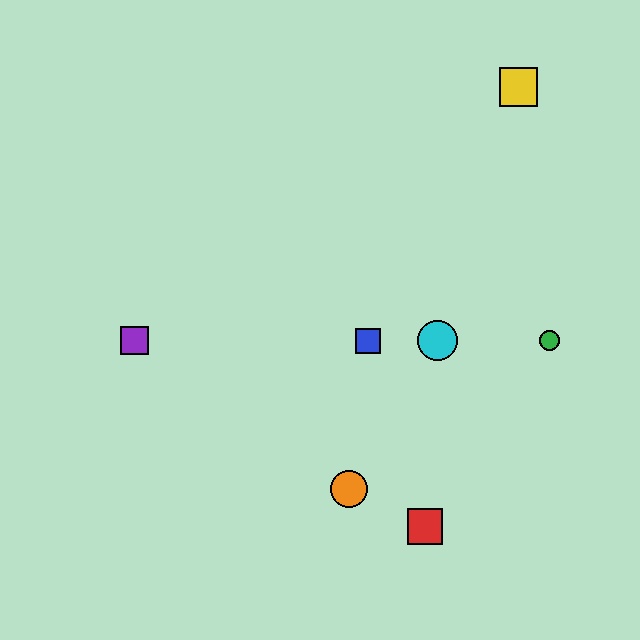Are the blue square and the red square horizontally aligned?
No, the blue square is at y≈341 and the red square is at y≈526.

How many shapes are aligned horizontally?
4 shapes (the blue square, the green circle, the purple square, the cyan circle) are aligned horizontally.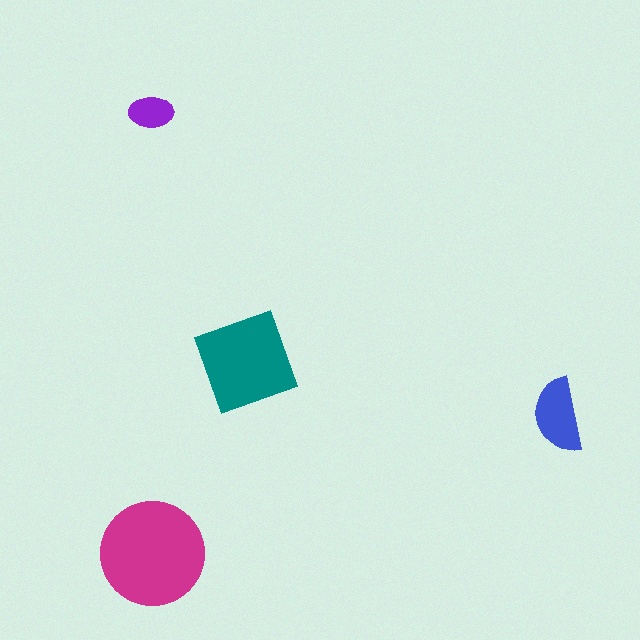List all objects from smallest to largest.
The purple ellipse, the blue semicircle, the teal diamond, the magenta circle.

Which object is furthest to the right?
The blue semicircle is rightmost.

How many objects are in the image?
There are 4 objects in the image.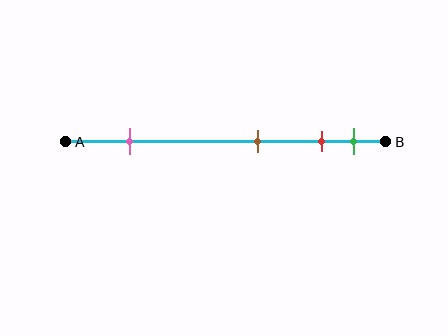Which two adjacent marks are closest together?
The red and green marks are the closest adjacent pair.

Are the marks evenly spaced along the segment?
No, the marks are not evenly spaced.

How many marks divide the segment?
There are 4 marks dividing the segment.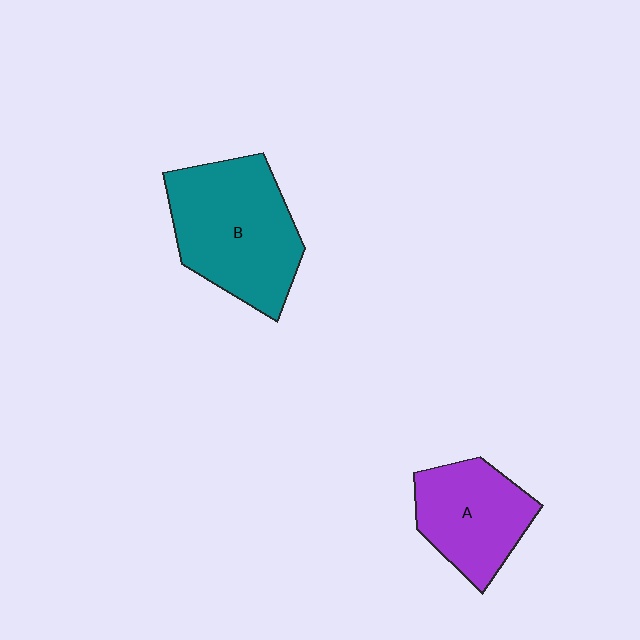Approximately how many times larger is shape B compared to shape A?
Approximately 1.4 times.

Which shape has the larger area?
Shape B (teal).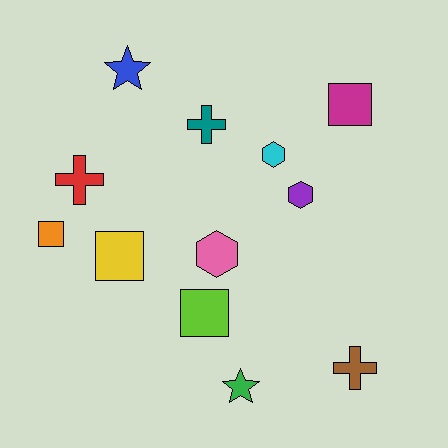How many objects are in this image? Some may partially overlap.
There are 12 objects.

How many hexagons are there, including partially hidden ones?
There are 3 hexagons.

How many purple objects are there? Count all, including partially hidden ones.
There is 1 purple object.